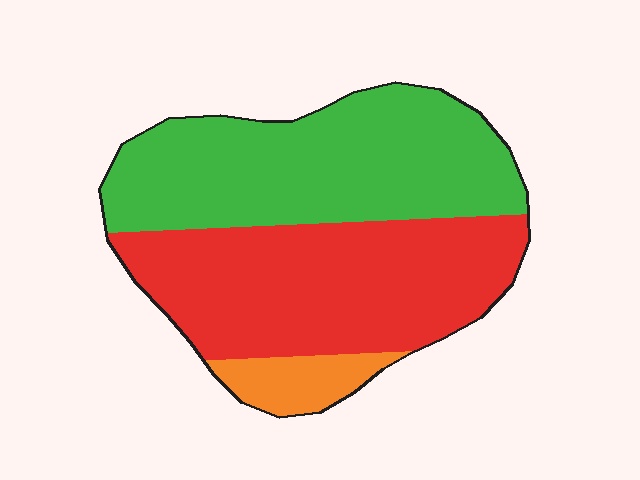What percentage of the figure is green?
Green takes up between a quarter and a half of the figure.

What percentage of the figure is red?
Red covers about 45% of the figure.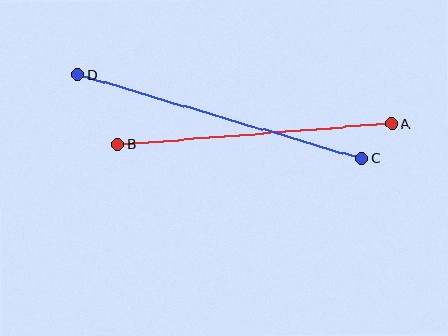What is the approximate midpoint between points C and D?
The midpoint is at approximately (220, 117) pixels.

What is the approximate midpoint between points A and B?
The midpoint is at approximately (255, 134) pixels.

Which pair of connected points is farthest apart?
Points C and D are farthest apart.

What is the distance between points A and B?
The distance is approximately 275 pixels.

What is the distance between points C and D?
The distance is approximately 296 pixels.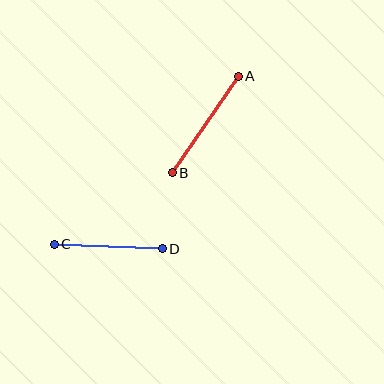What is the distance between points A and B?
The distance is approximately 117 pixels.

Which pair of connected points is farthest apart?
Points A and B are farthest apart.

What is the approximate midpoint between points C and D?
The midpoint is at approximately (108, 247) pixels.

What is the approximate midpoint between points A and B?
The midpoint is at approximately (205, 124) pixels.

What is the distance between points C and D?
The distance is approximately 108 pixels.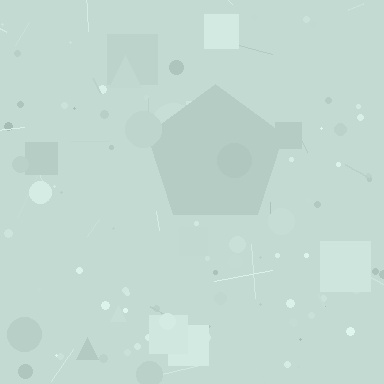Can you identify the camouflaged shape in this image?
The camouflaged shape is a pentagon.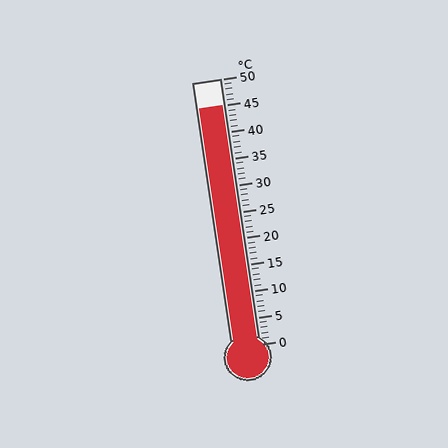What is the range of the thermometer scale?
The thermometer scale ranges from 0°C to 50°C.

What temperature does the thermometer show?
The thermometer shows approximately 45°C.